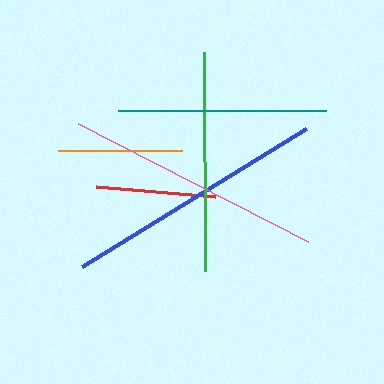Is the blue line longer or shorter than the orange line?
The blue line is longer than the orange line.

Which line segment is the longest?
The blue line is the longest at approximately 264 pixels.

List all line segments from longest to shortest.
From longest to shortest: blue, pink, green, teal, orange, red.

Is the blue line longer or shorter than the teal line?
The blue line is longer than the teal line.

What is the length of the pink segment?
The pink segment is approximately 259 pixels long.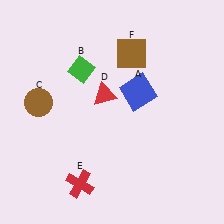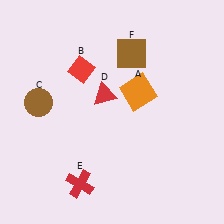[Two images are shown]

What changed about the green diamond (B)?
In Image 1, B is green. In Image 2, it changed to red.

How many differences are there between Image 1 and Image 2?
There are 2 differences between the two images.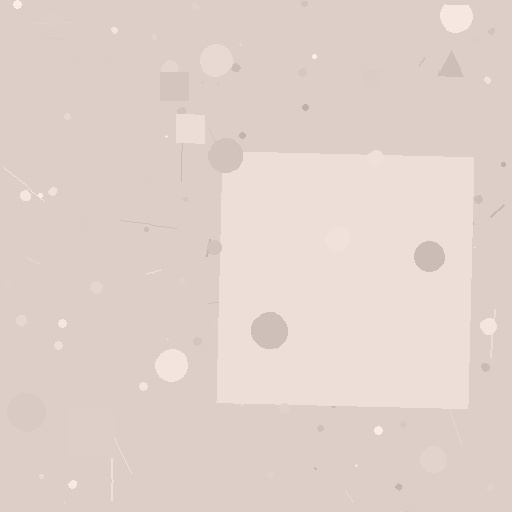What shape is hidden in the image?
A square is hidden in the image.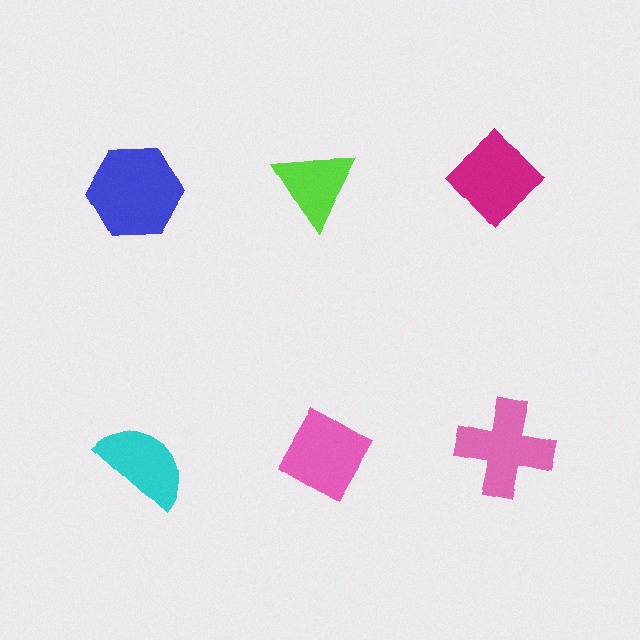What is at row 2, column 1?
A cyan semicircle.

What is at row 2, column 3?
A pink cross.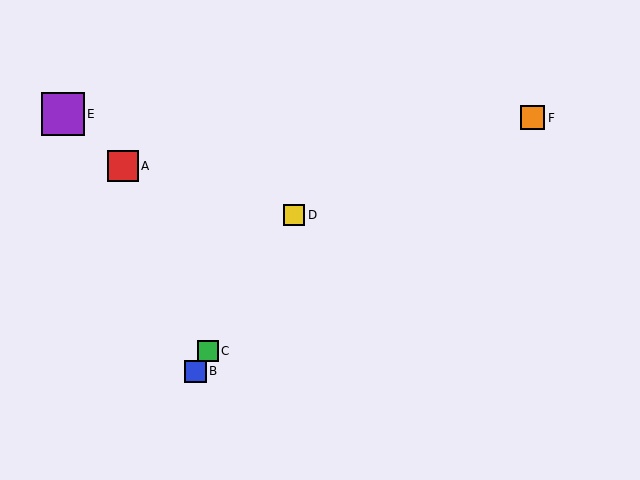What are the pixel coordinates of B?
Object B is at (195, 371).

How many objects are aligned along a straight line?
3 objects (B, C, D) are aligned along a straight line.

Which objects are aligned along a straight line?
Objects B, C, D are aligned along a straight line.